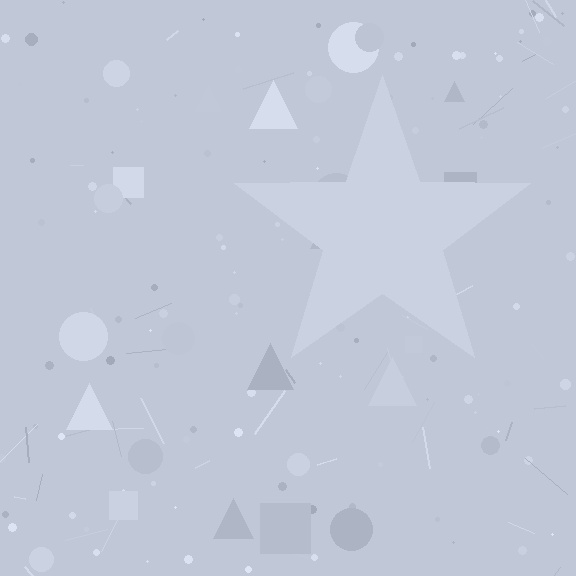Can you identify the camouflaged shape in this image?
The camouflaged shape is a star.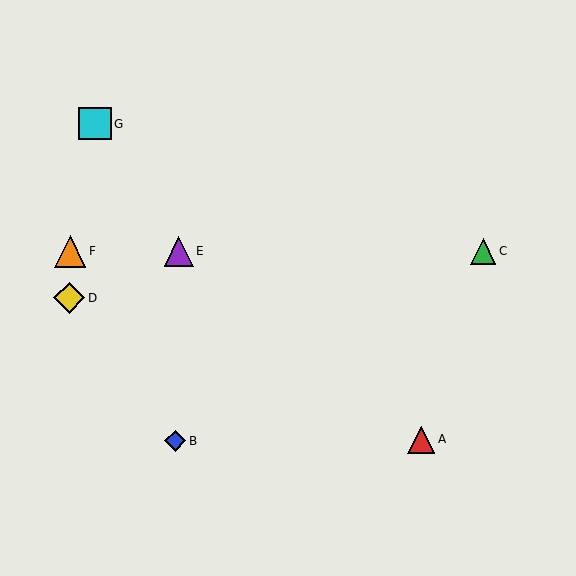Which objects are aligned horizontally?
Objects C, E, F are aligned horizontally.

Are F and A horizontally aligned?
No, F is at y≈252 and A is at y≈440.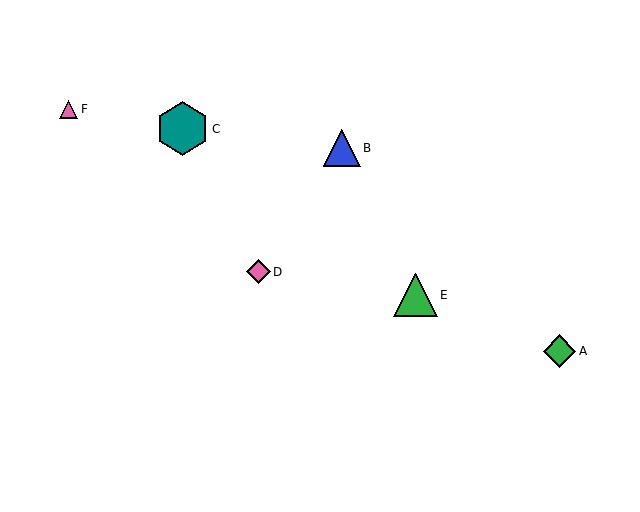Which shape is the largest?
The teal hexagon (labeled C) is the largest.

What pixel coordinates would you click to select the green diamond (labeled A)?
Click at (560, 351) to select the green diamond A.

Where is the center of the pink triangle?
The center of the pink triangle is at (69, 109).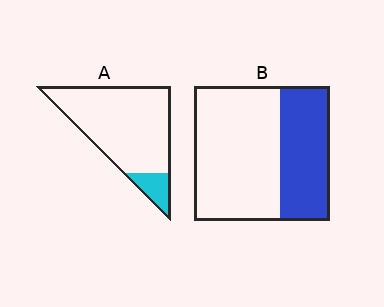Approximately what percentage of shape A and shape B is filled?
A is approximately 15% and B is approximately 35%.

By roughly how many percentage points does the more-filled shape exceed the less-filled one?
By roughly 25 percentage points (B over A).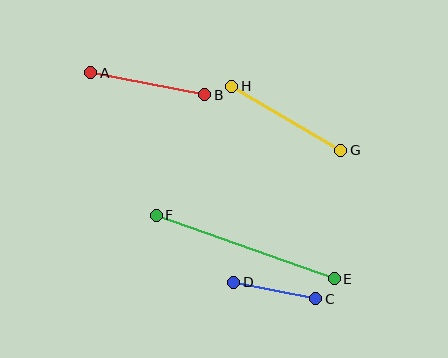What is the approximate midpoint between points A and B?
The midpoint is at approximately (148, 84) pixels.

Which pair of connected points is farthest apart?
Points E and F are farthest apart.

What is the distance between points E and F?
The distance is approximately 189 pixels.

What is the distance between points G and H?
The distance is approximately 127 pixels.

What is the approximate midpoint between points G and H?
The midpoint is at approximately (286, 118) pixels.